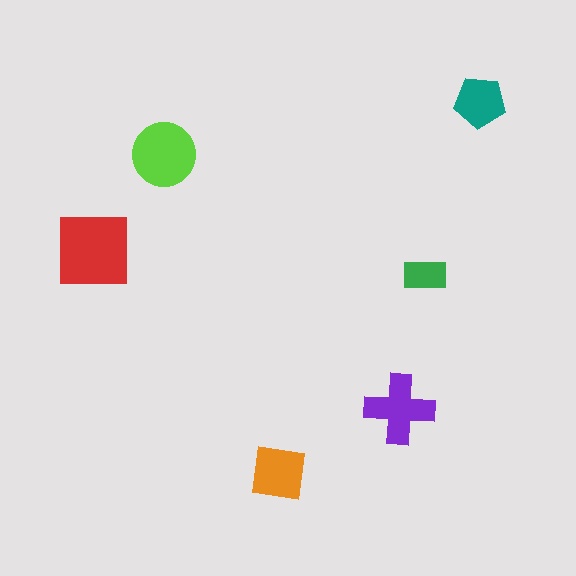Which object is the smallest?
The green rectangle.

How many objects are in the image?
There are 6 objects in the image.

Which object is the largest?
The red square.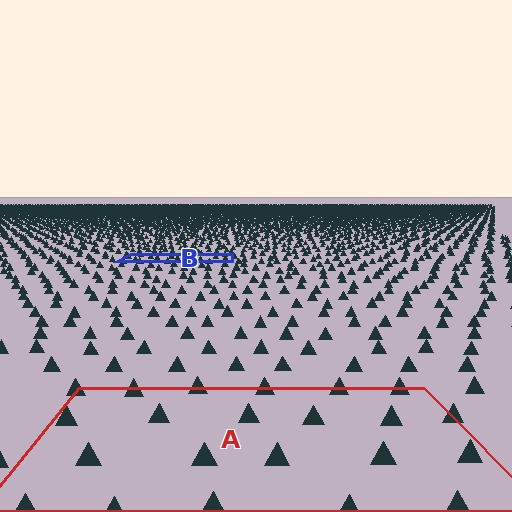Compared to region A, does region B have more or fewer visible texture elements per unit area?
Region B has more texture elements per unit area — they are packed more densely because it is farther away.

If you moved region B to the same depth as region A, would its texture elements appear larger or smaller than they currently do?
They would appear larger. At a closer depth, the same texture elements are projected at a bigger on-screen size.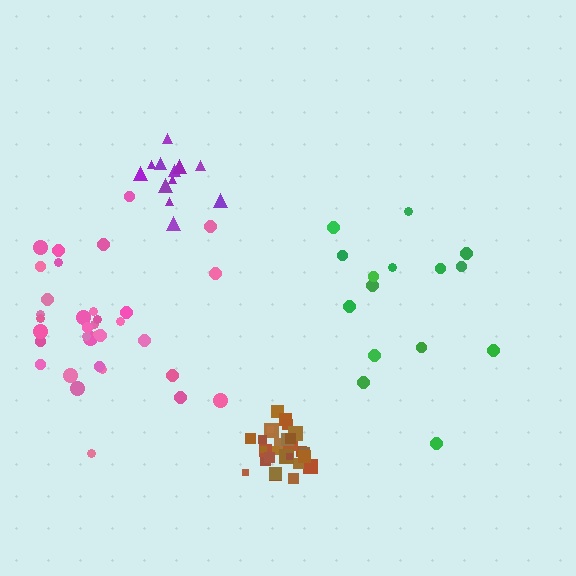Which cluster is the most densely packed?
Brown.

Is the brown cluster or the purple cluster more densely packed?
Brown.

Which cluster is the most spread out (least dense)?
Green.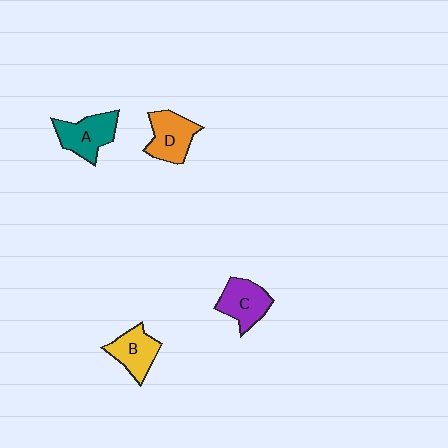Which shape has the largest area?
Shape A (teal).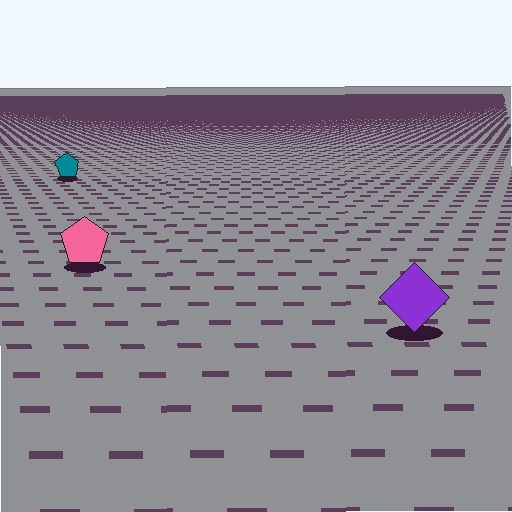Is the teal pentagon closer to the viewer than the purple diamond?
No. The purple diamond is closer — you can tell from the texture gradient: the ground texture is coarser near it.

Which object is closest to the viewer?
The purple diamond is closest. The texture marks near it are larger and more spread out.